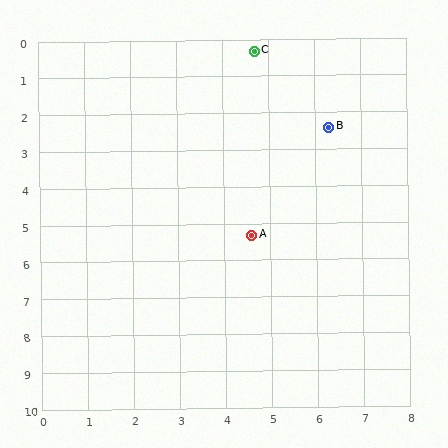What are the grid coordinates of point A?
Point A is at approximately (4.6, 5.3).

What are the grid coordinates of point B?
Point B is at approximately (6.3, 2.4).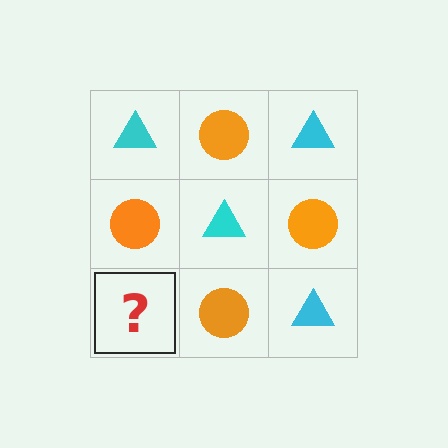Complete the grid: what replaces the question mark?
The question mark should be replaced with a cyan triangle.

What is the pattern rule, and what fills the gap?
The rule is that it alternates cyan triangle and orange circle in a checkerboard pattern. The gap should be filled with a cyan triangle.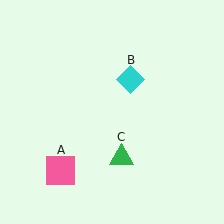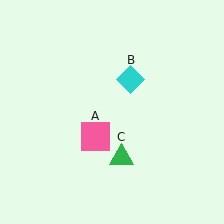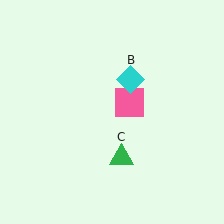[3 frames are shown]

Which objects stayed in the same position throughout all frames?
Cyan diamond (object B) and green triangle (object C) remained stationary.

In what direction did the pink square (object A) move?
The pink square (object A) moved up and to the right.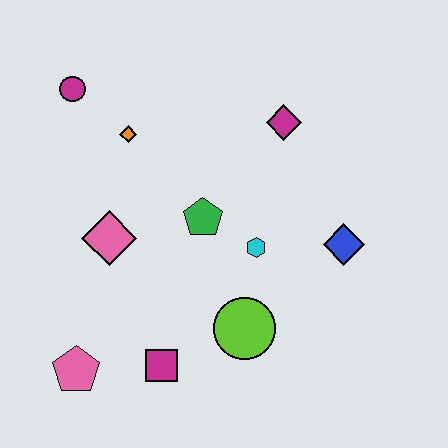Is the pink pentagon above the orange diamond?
No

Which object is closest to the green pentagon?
The cyan hexagon is closest to the green pentagon.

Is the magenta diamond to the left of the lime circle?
No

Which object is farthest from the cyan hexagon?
The magenta circle is farthest from the cyan hexagon.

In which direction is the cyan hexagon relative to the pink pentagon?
The cyan hexagon is to the right of the pink pentagon.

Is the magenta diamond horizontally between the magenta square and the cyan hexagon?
No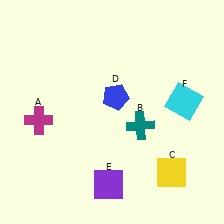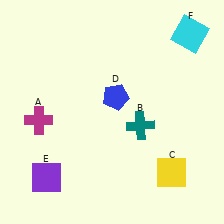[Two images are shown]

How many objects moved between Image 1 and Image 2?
2 objects moved between the two images.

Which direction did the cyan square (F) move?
The cyan square (F) moved up.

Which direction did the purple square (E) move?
The purple square (E) moved left.